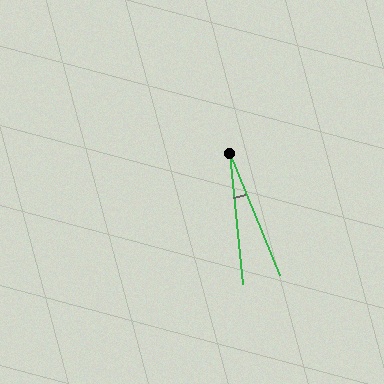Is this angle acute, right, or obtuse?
It is acute.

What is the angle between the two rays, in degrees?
Approximately 17 degrees.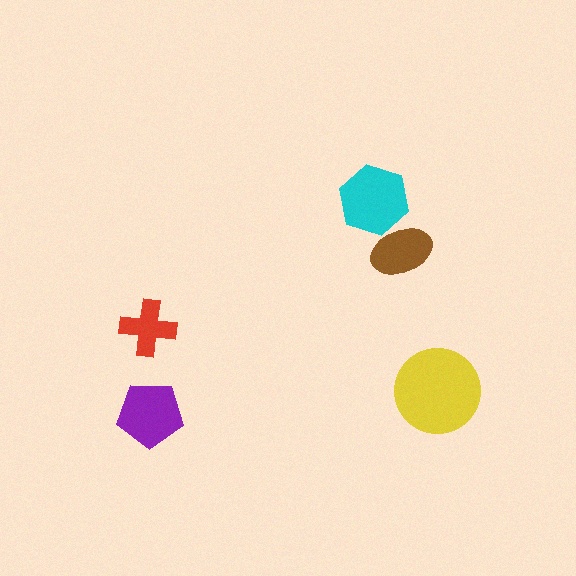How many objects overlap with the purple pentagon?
0 objects overlap with the purple pentagon.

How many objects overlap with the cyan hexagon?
1 object overlaps with the cyan hexagon.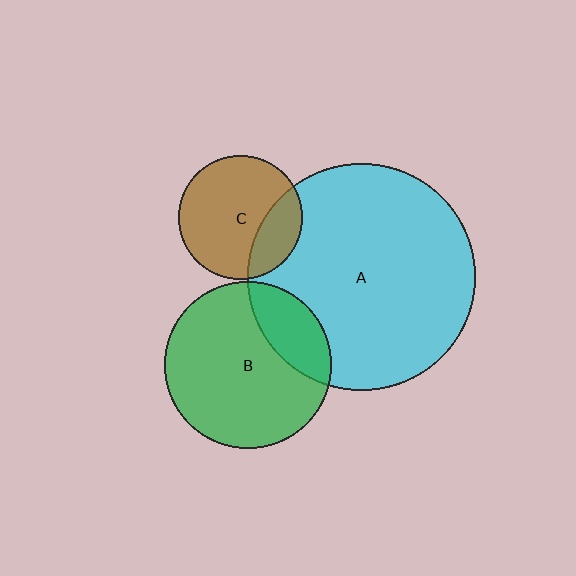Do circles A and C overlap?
Yes.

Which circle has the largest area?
Circle A (cyan).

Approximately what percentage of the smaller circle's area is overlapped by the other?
Approximately 25%.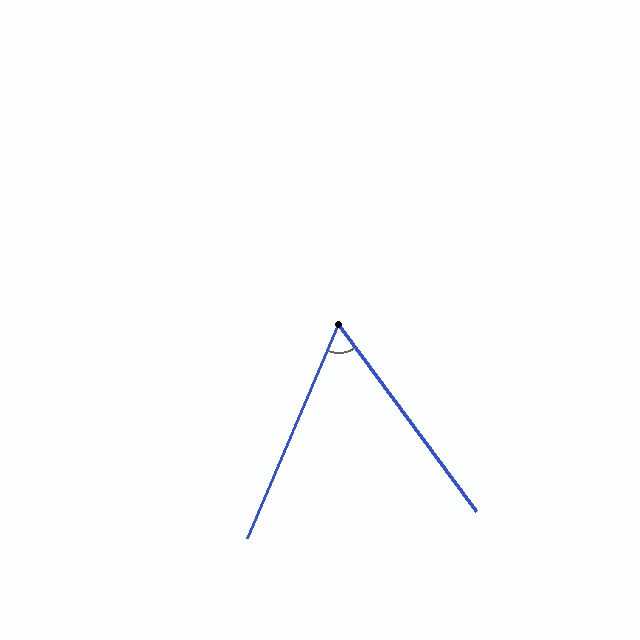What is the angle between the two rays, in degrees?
Approximately 60 degrees.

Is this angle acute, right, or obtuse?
It is acute.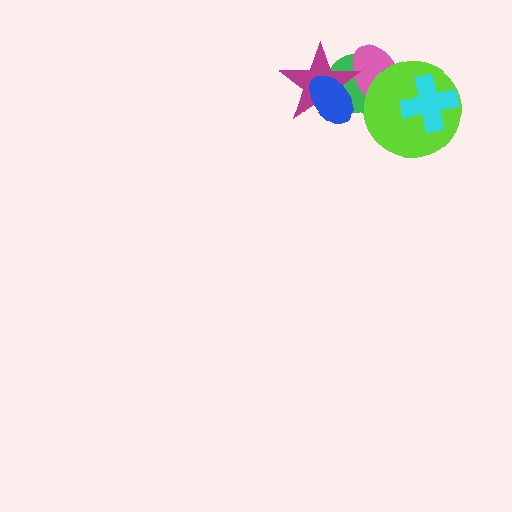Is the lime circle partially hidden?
Yes, it is partially covered by another shape.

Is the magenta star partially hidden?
Yes, it is partially covered by another shape.